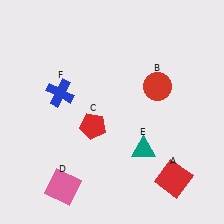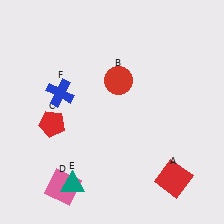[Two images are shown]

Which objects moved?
The objects that moved are: the red circle (B), the red pentagon (C), the teal triangle (E).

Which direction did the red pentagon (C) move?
The red pentagon (C) moved left.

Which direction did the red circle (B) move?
The red circle (B) moved left.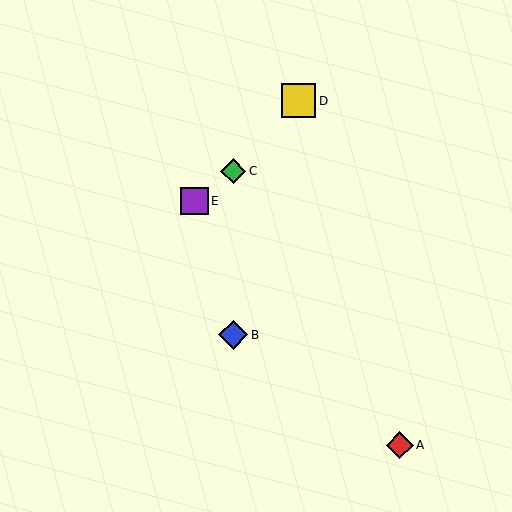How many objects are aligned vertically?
2 objects (B, C) are aligned vertically.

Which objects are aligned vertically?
Objects B, C are aligned vertically.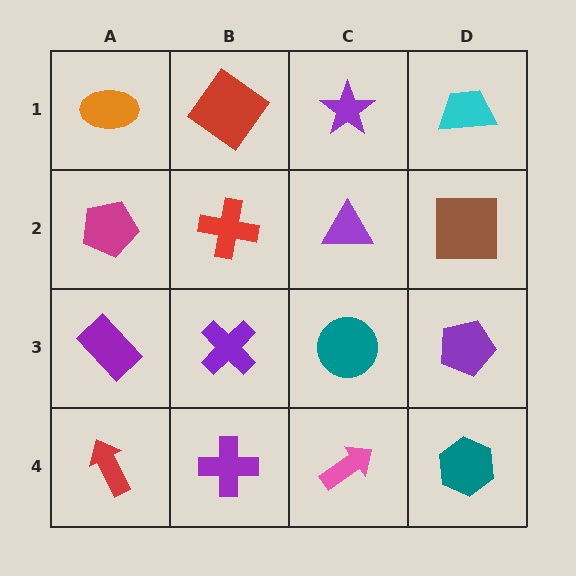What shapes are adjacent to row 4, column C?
A teal circle (row 3, column C), a purple cross (row 4, column B), a teal hexagon (row 4, column D).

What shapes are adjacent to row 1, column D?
A brown square (row 2, column D), a purple star (row 1, column C).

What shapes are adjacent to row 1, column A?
A magenta pentagon (row 2, column A), a red diamond (row 1, column B).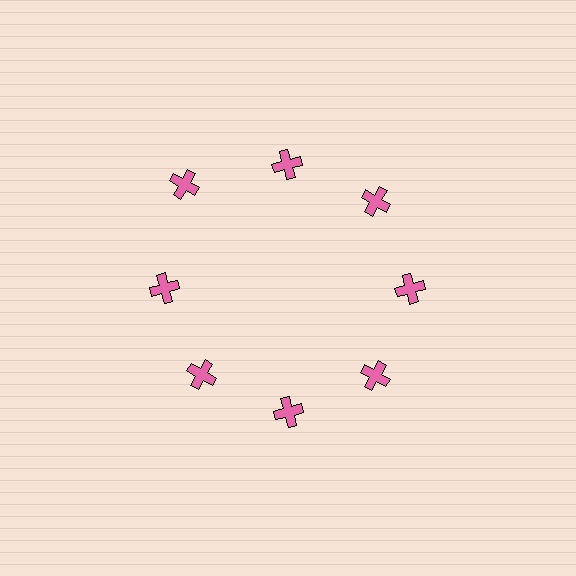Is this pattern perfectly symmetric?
No. The 8 pink crosses are arranged in a ring, but one element near the 10 o'clock position is pushed outward from the center, breaking the 8-fold rotational symmetry.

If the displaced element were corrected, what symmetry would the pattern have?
It would have 8-fold rotational symmetry — the pattern would map onto itself every 45 degrees.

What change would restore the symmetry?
The symmetry would be restored by moving it inward, back onto the ring so that all 8 crosses sit at equal angles and equal distance from the center.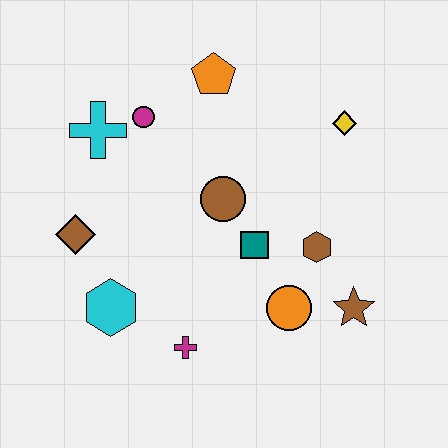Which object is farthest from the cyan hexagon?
The yellow diamond is farthest from the cyan hexagon.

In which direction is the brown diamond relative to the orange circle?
The brown diamond is to the left of the orange circle.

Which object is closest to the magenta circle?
The cyan cross is closest to the magenta circle.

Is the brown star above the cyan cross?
No